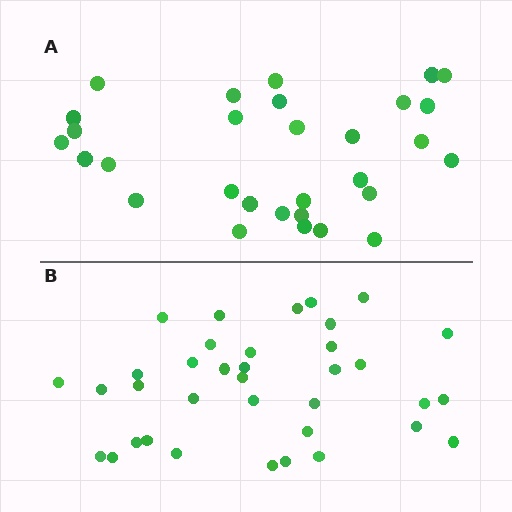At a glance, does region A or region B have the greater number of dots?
Region B (the bottom region) has more dots.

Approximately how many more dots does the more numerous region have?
Region B has about 6 more dots than region A.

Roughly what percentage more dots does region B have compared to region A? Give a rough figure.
About 20% more.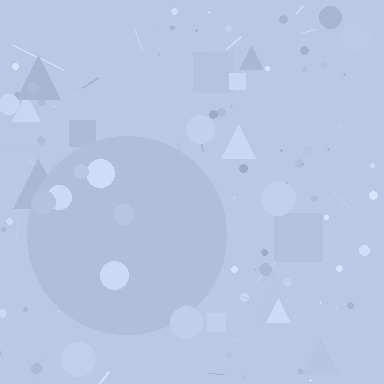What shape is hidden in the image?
A circle is hidden in the image.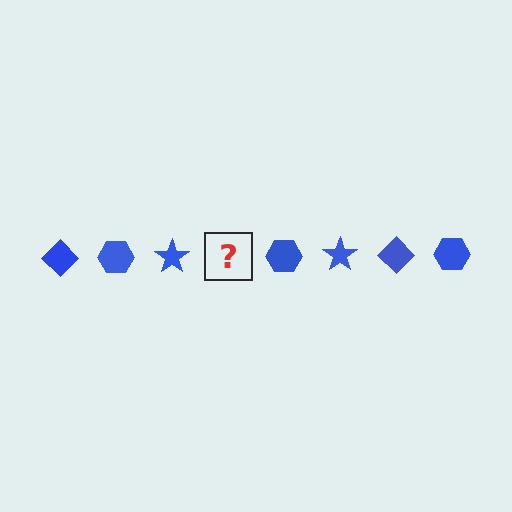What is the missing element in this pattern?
The missing element is a blue diamond.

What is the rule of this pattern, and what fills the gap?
The rule is that the pattern cycles through diamond, hexagon, star shapes in blue. The gap should be filled with a blue diamond.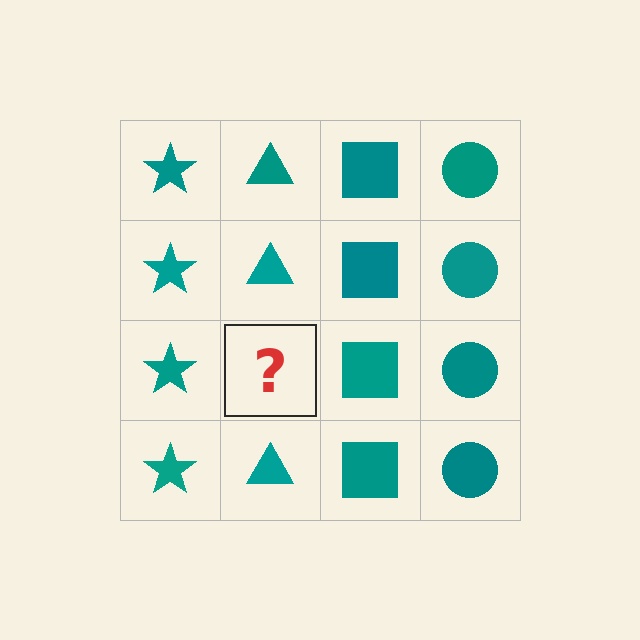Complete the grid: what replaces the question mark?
The question mark should be replaced with a teal triangle.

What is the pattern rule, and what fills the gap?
The rule is that each column has a consistent shape. The gap should be filled with a teal triangle.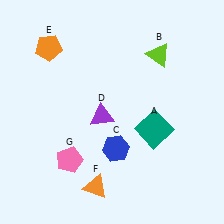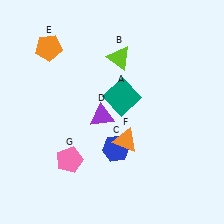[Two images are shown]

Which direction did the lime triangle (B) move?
The lime triangle (B) moved left.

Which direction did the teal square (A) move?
The teal square (A) moved left.